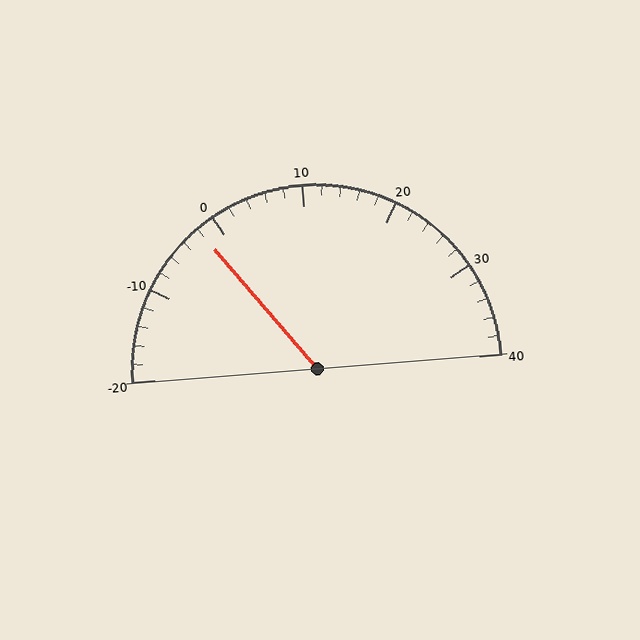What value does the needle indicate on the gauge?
The needle indicates approximately -2.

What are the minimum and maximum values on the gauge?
The gauge ranges from -20 to 40.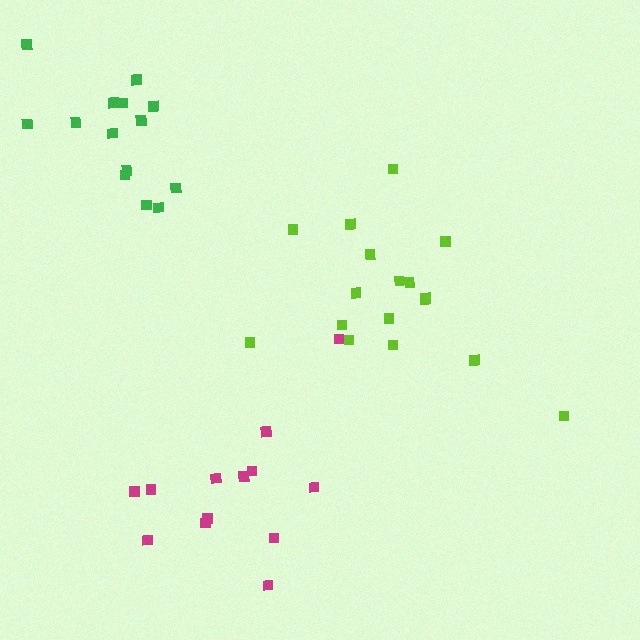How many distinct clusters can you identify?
There are 3 distinct clusters.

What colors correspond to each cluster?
The clusters are colored: lime, magenta, green.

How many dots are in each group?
Group 1: 17 dots, Group 2: 13 dots, Group 3: 14 dots (44 total).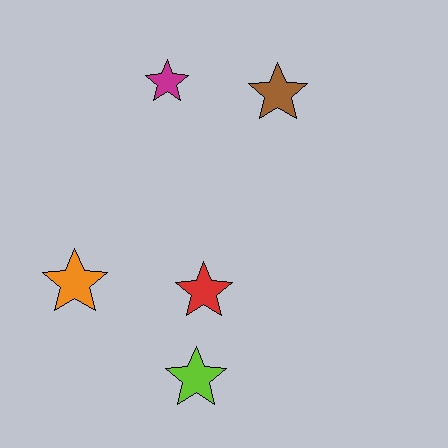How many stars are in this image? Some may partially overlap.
There are 5 stars.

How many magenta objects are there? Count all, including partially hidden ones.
There is 1 magenta object.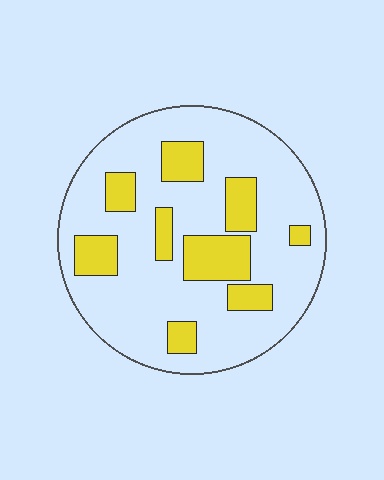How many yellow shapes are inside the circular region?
9.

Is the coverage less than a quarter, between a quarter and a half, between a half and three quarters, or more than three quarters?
Less than a quarter.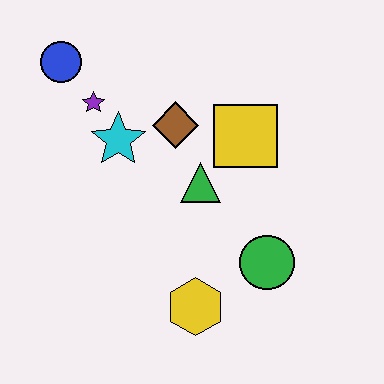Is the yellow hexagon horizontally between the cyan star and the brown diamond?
No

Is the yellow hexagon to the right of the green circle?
No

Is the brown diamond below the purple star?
Yes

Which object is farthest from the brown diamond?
The yellow hexagon is farthest from the brown diamond.